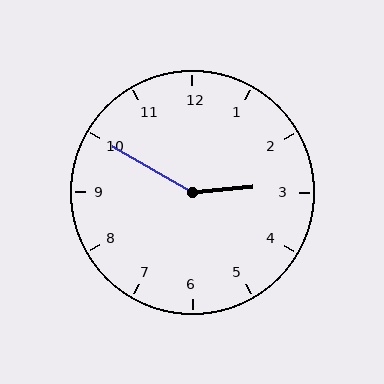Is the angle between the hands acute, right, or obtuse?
It is obtuse.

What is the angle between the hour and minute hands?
Approximately 145 degrees.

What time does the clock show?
2:50.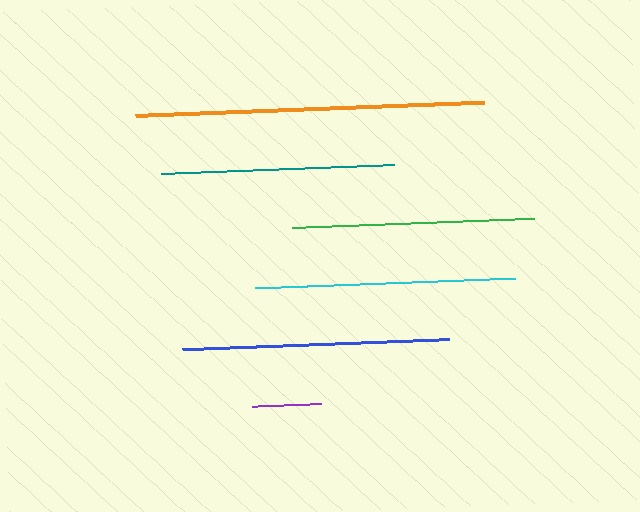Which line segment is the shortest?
The purple line is the shortest at approximately 69 pixels.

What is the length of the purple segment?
The purple segment is approximately 69 pixels long.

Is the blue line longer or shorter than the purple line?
The blue line is longer than the purple line.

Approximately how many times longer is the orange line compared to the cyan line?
The orange line is approximately 1.3 times the length of the cyan line.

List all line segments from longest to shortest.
From longest to shortest: orange, blue, cyan, green, teal, purple.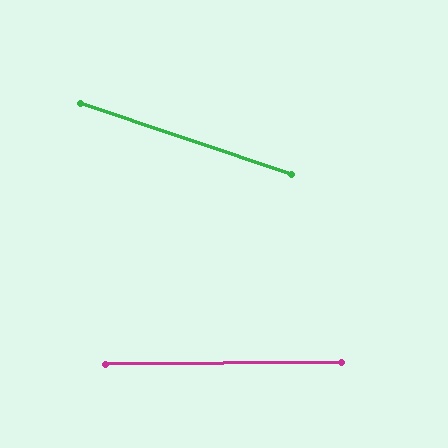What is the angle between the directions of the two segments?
Approximately 19 degrees.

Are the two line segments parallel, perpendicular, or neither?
Neither parallel nor perpendicular — they differ by about 19°.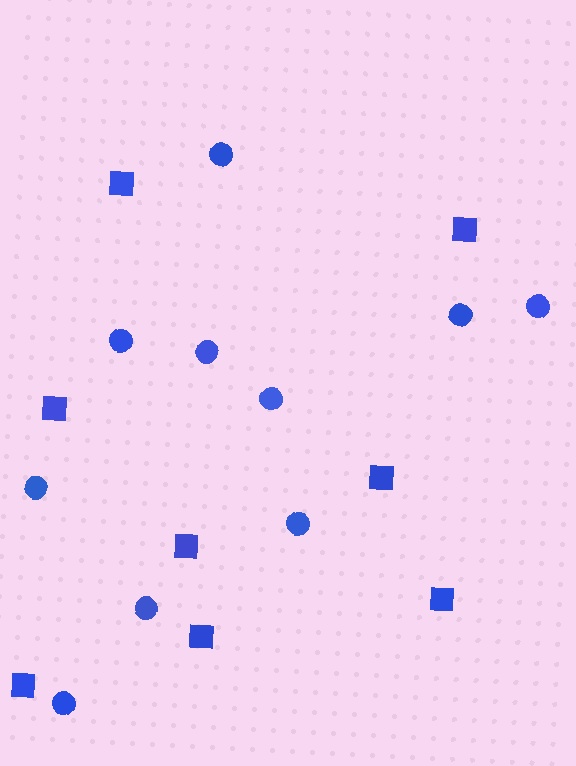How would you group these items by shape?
There are 2 groups: one group of squares (8) and one group of circles (10).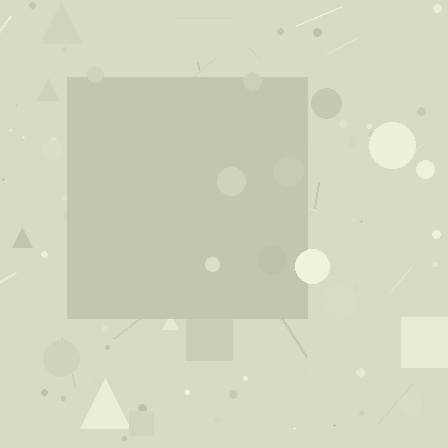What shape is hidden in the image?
A square is hidden in the image.